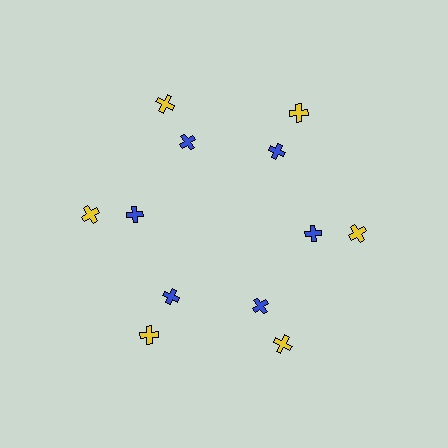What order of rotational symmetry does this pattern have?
This pattern has 6-fold rotational symmetry.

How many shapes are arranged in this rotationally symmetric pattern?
There are 12 shapes, arranged in 6 groups of 2.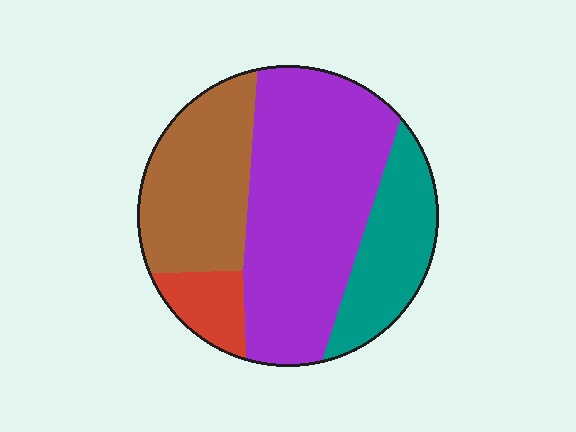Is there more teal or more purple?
Purple.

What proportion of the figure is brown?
Brown covers 26% of the figure.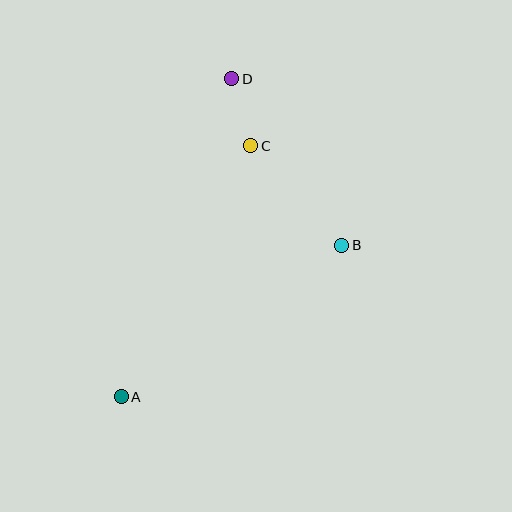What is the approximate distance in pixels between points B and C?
The distance between B and C is approximately 135 pixels.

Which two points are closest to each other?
Points C and D are closest to each other.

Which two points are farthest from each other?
Points A and D are farthest from each other.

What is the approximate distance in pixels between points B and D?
The distance between B and D is approximately 200 pixels.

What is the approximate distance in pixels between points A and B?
The distance between A and B is approximately 268 pixels.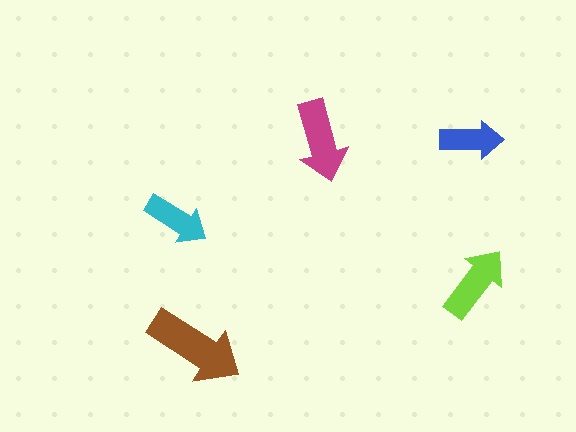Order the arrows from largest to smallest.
the brown one, the magenta one, the lime one, the cyan one, the blue one.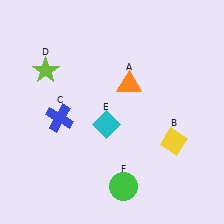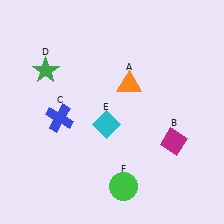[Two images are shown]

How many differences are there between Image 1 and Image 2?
There are 2 differences between the two images.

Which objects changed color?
B changed from yellow to magenta. D changed from lime to green.